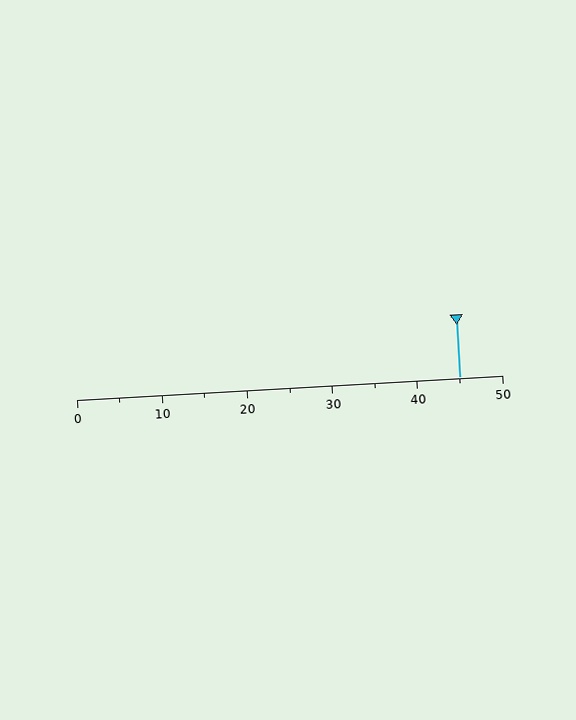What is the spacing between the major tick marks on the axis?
The major ticks are spaced 10 apart.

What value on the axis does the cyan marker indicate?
The marker indicates approximately 45.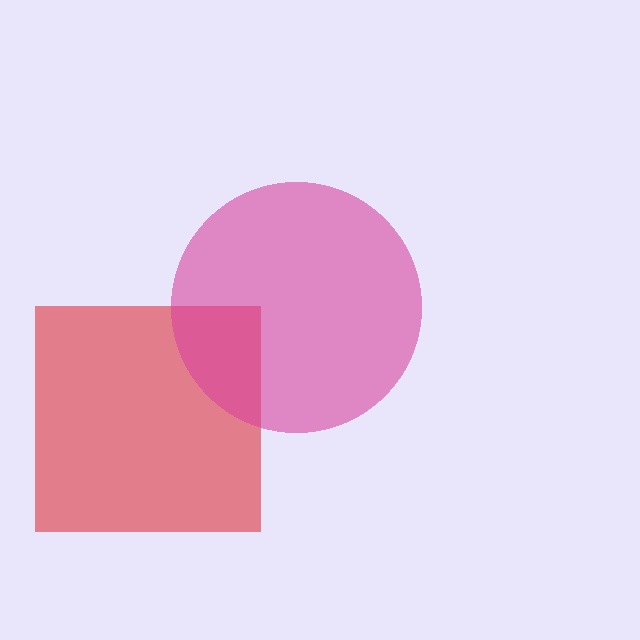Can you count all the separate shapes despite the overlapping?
Yes, there are 2 separate shapes.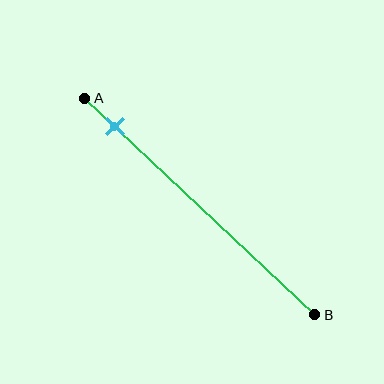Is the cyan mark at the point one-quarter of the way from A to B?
No, the mark is at about 15% from A, not at the 25% one-quarter point.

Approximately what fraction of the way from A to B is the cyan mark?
The cyan mark is approximately 15% of the way from A to B.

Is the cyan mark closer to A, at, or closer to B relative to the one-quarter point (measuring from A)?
The cyan mark is closer to point A than the one-quarter point of segment AB.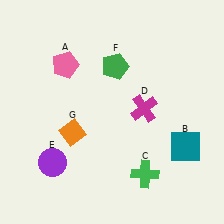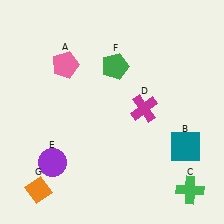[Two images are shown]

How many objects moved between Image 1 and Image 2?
2 objects moved between the two images.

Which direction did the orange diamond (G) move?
The orange diamond (G) moved down.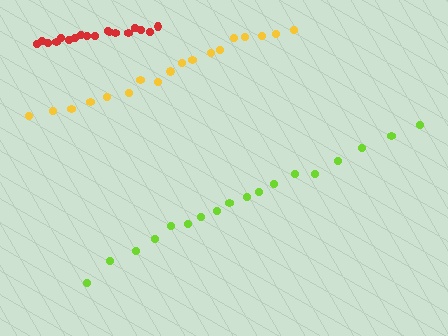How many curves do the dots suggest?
There are 3 distinct paths.